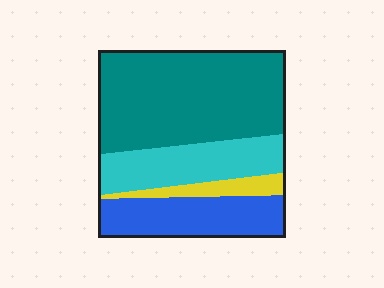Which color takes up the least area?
Yellow, at roughly 5%.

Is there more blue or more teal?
Teal.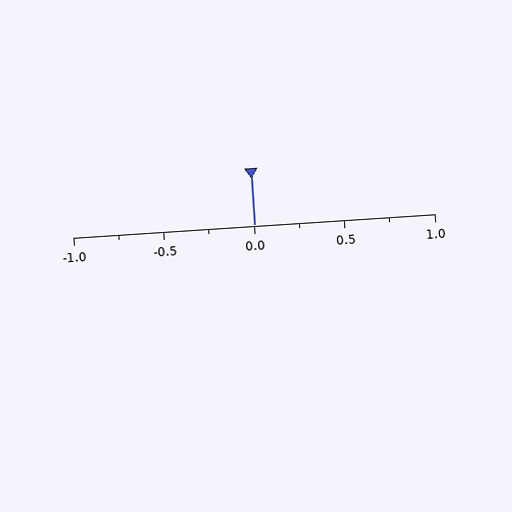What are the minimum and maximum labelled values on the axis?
The axis runs from -1.0 to 1.0.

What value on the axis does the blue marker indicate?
The marker indicates approximately 0.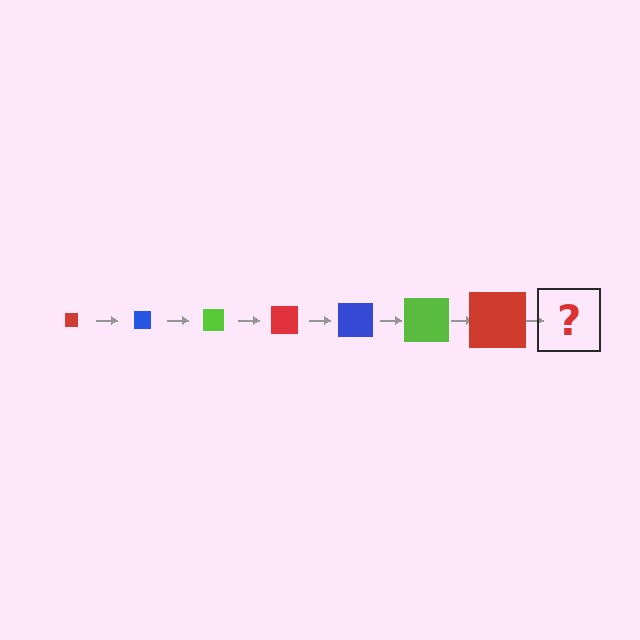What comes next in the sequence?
The next element should be a blue square, larger than the previous one.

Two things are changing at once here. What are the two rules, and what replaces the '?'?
The two rules are that the square grows larger each step and the color cycles through red, blue, and lime. The '?' should be a blue square, larger than the previous one.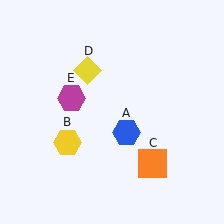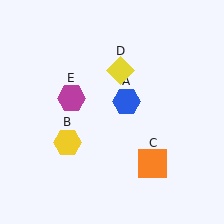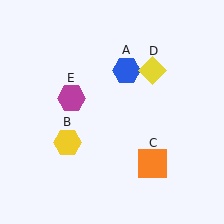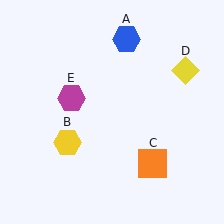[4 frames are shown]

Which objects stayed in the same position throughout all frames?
Yellow hexagon (object B) and orange square (object C) and magenta hexagon (object E) remained stationary.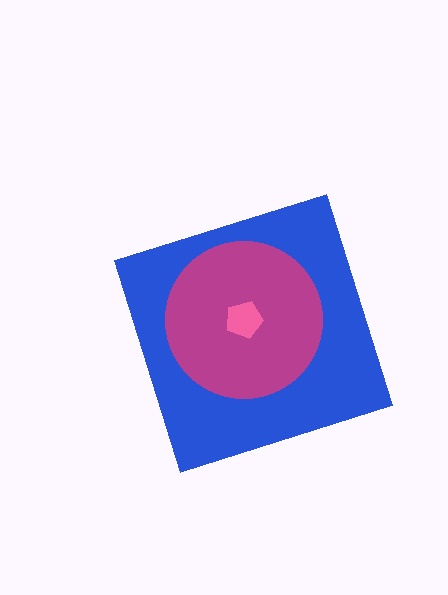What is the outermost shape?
The blue diamond.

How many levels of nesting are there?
3.